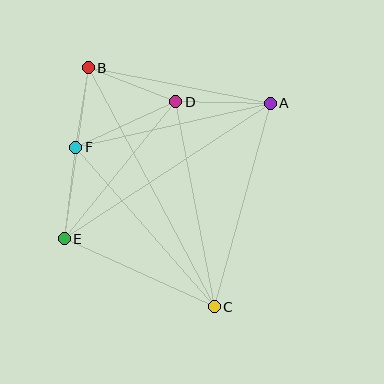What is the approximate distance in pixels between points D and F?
The distance between D and F is approximately 110 pixels.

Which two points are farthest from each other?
Points B and C are farthest from each other.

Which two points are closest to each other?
Points B and F are closest to each other.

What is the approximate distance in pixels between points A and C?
The distance between A and C is approximately 211 pixels.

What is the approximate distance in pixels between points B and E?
The distance between B and E is approximately 172 pixels.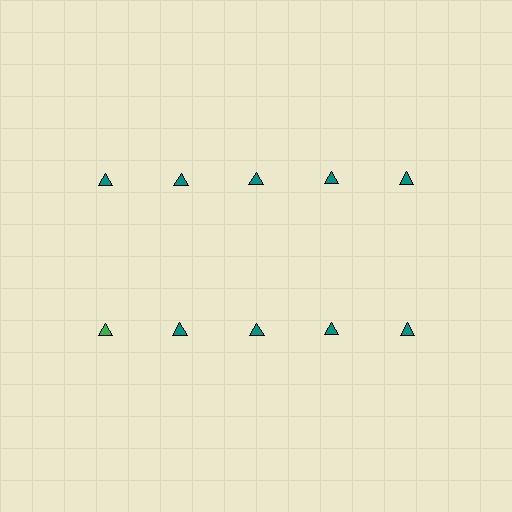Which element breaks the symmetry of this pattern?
The green triangle in the second row, leftmost column breaks the symmetry. All other shapes are teal triangles.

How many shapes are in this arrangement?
There are 10 shapes arranged in a grid pattern.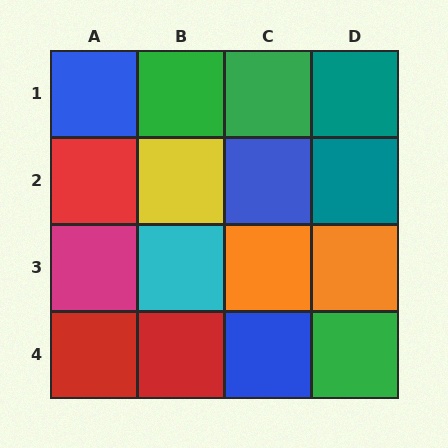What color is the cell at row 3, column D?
Orange.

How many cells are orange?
2 cells are orange.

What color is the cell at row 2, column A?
Red.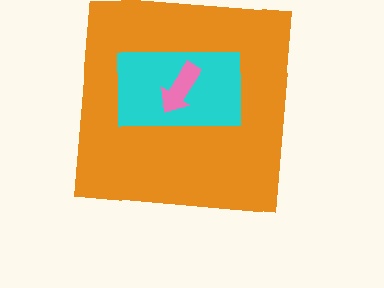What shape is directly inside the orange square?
The cyan rectangle.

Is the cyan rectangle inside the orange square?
Yes.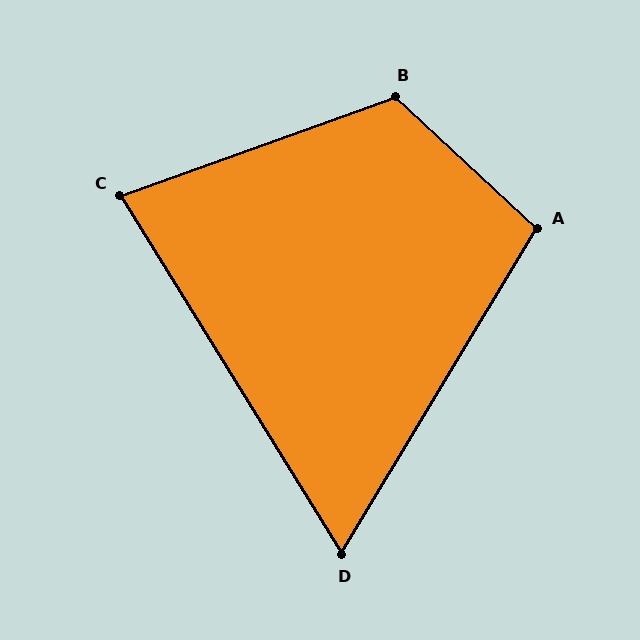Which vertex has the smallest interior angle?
D, at approximately 63 degrees.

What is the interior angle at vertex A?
Approximately 102 degrees (obtuse).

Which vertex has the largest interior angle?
B, at approximately 117 degrees.